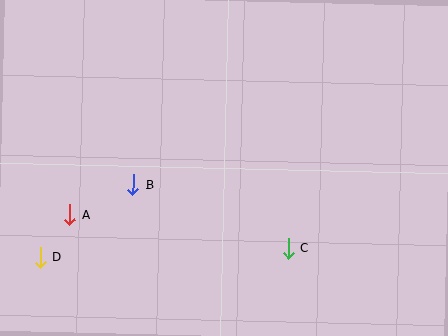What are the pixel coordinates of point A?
Point A is at (70, 215).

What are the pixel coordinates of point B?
Point B is at (133, 185).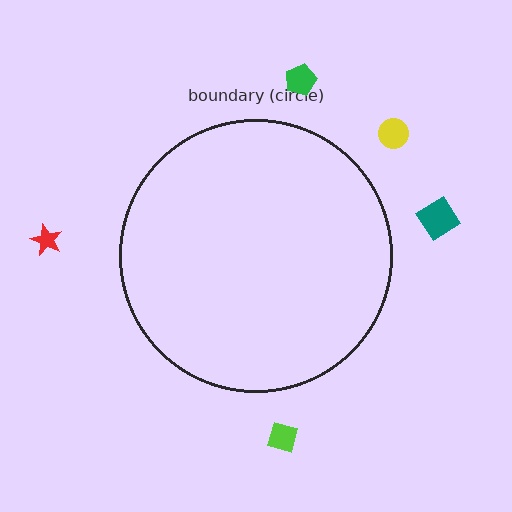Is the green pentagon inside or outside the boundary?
Outside.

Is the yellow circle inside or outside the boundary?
Outside.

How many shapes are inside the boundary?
0 inside, 5 outside.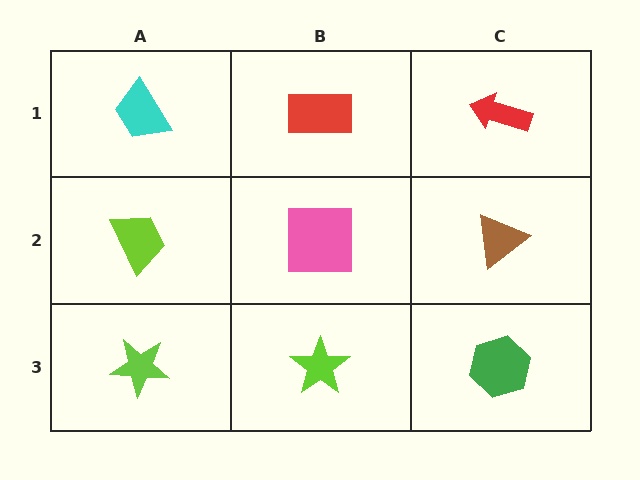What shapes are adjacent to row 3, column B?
A pink square (row 2, column B), a lime star (row 3, column A), a green hexagon (row 3, column C).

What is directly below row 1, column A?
A lime trapezoid.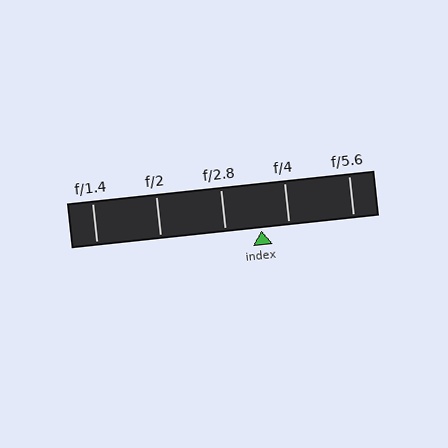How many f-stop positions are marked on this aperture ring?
There are 5 f-stop positions marked.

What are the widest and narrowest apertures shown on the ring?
The widest aperture shown is f/1.4 and the narrowest is f/5.6.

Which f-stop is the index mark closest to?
The index mark is closest to f/4.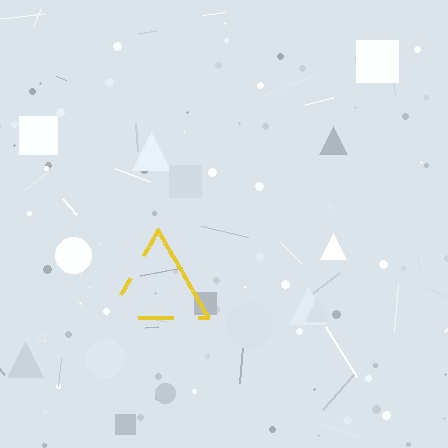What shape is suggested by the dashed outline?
The dashed outline suggests a triangle.